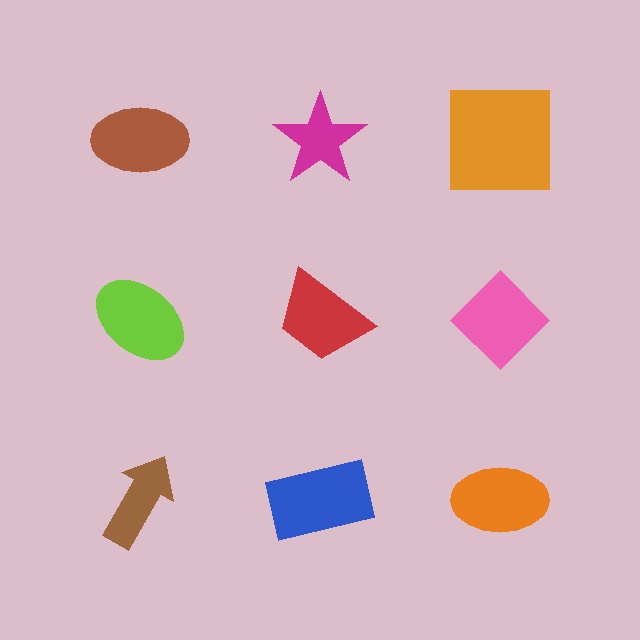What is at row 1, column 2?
A magenta star.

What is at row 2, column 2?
A red trapezoid.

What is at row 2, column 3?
A pink diamond.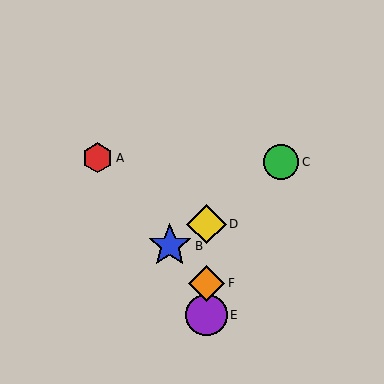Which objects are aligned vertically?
Objects D, E, F are aligned vertically.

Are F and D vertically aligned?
Yes, both are at x≈207.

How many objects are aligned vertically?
3 objects (D, E, F) are aligned vertically.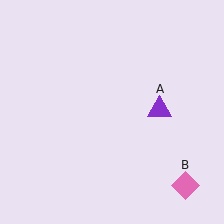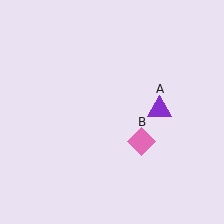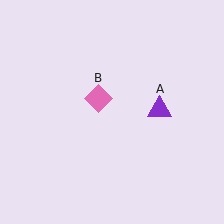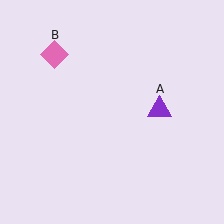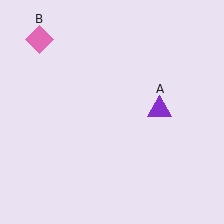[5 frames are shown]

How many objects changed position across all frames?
1 object changed position: pink diamond (object B).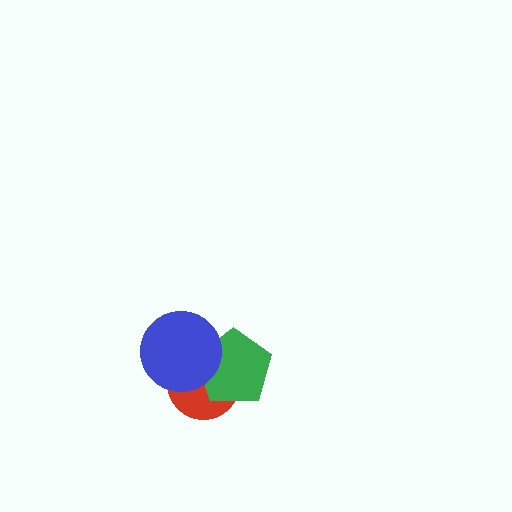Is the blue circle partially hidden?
No, no other shape covers it.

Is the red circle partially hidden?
Yes, it is partially covered by another shape.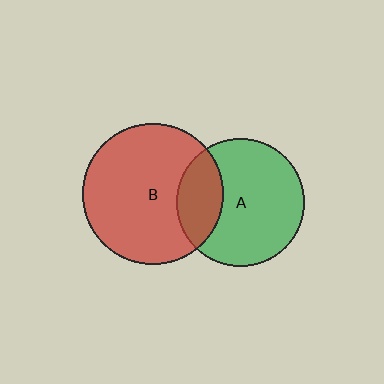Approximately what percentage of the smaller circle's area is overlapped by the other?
Approximately 25%.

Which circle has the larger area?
Circle B (red).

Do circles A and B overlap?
Yes.